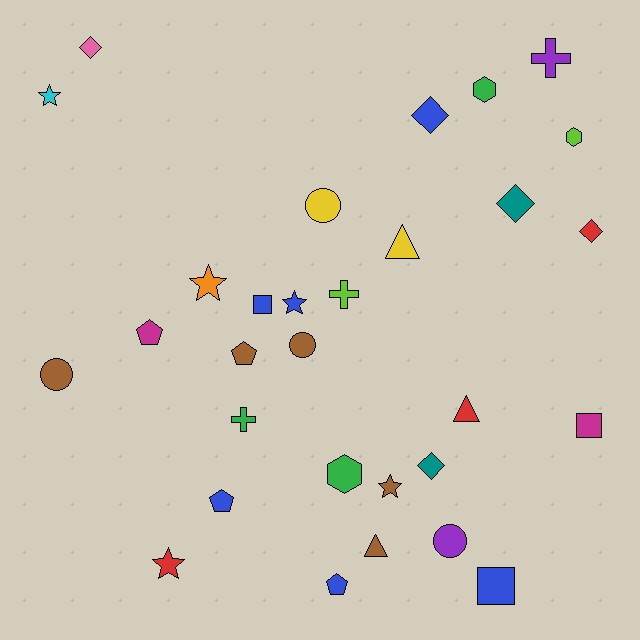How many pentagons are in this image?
There are 4 pentagons.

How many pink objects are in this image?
There is 1 pink object.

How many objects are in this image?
There are 30 objects.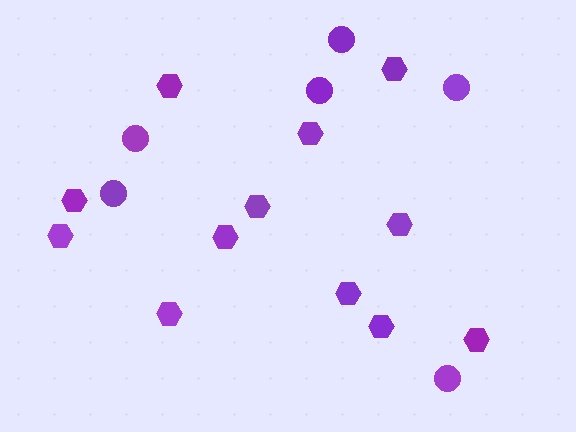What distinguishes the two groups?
There are 2 groups: one group of circles (6) and one group of hexagons (12).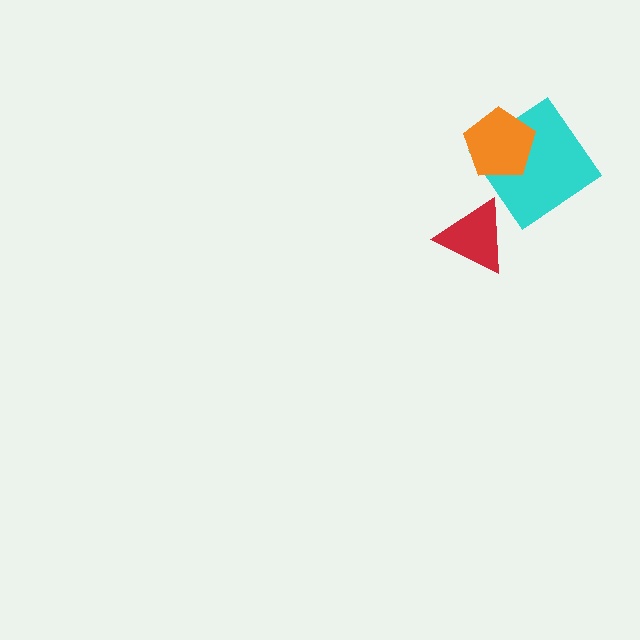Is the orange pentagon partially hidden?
No, no other shape covers it.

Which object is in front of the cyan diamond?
The orange pentagon is in front of the cyan diamond.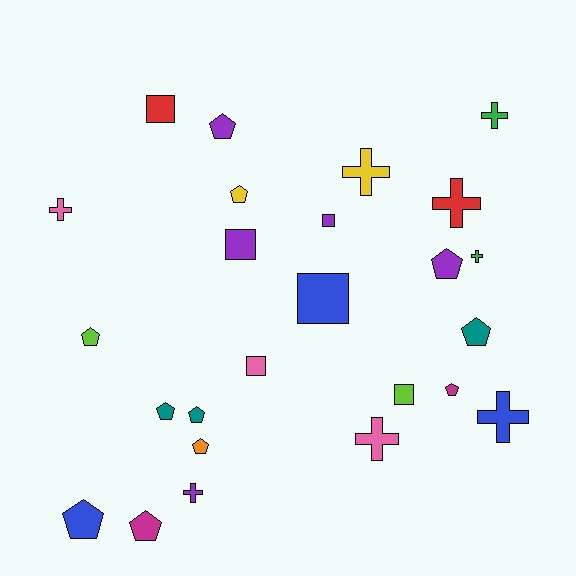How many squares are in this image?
There are 6 squares.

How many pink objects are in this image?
There are 3 pink objects.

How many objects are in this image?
There are 25 objects.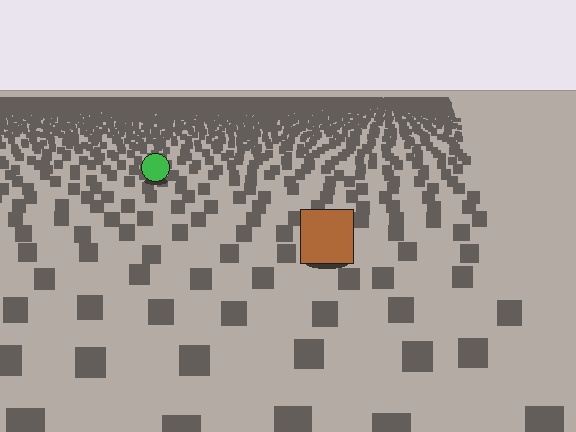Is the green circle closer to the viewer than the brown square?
No. The brown square is closer — you can tell from the texture gradient: the ground texture is coarser near it.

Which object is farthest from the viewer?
The green circle is farthest from the viewer. It appears smaller and the ground texture around it is denser.